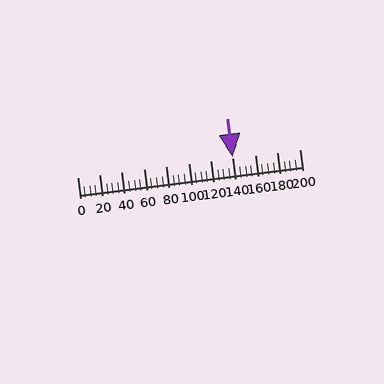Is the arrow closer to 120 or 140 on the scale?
The arrow is closer to 140.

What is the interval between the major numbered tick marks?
The major tick marks are spaced 20 units apart.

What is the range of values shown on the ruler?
The ruler shows values from 0 to 200.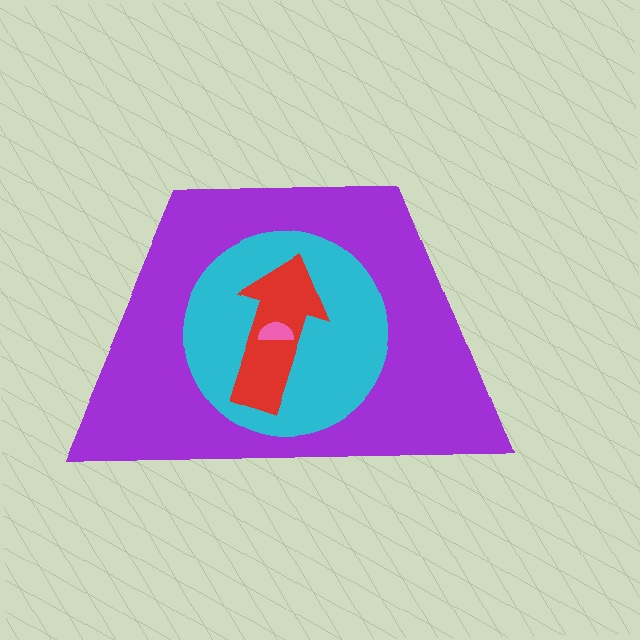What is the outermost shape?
The purple trapezoid.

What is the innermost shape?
The pink semicircle.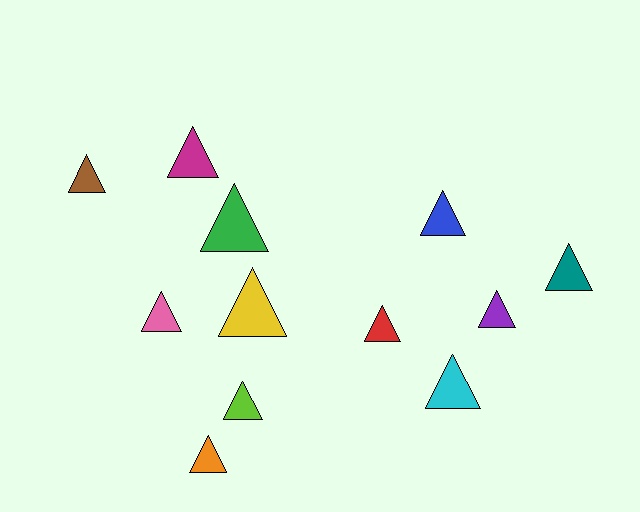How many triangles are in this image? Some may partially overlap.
There are 12 triangles.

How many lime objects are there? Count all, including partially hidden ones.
There is 1 lime object.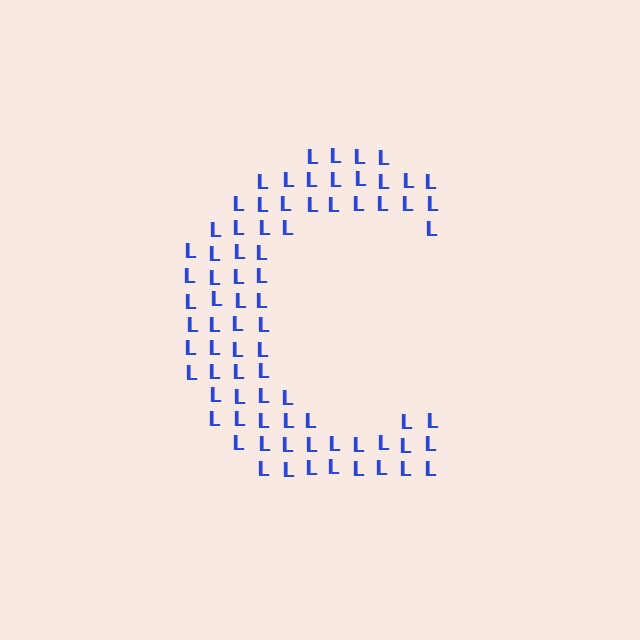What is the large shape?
The large shape is the letter C.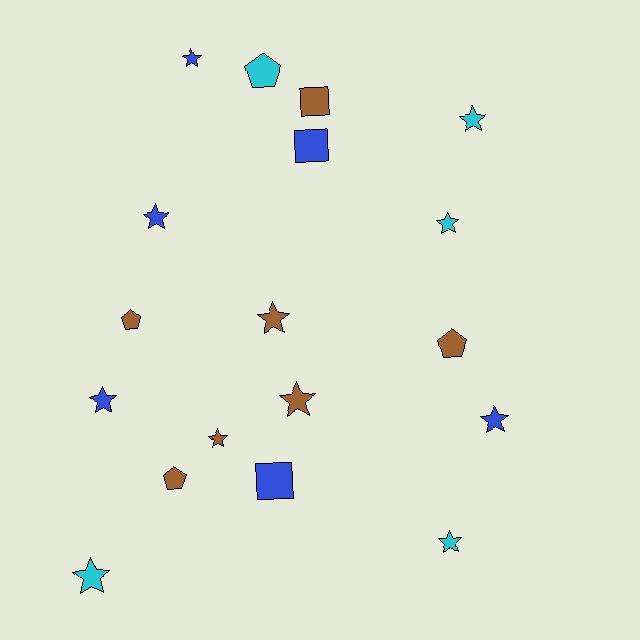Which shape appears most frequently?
Star, with 11 objects.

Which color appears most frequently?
Brown, with 7 objects.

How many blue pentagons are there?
There are no blue pentagons.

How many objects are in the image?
There are 18 objects.